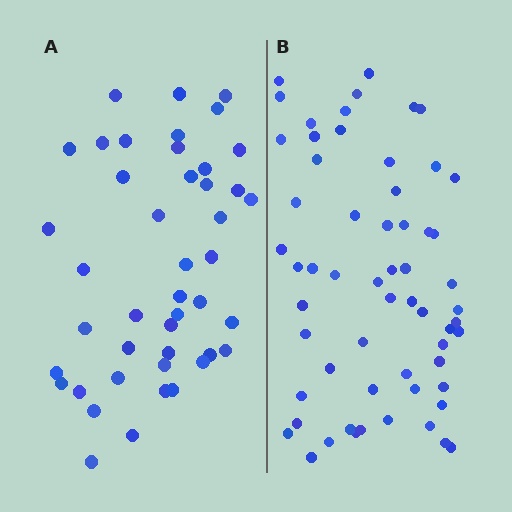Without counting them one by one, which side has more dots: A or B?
Region B (the right region) has more dots.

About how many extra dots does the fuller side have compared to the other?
Region B has approximately 15 more dots than region A.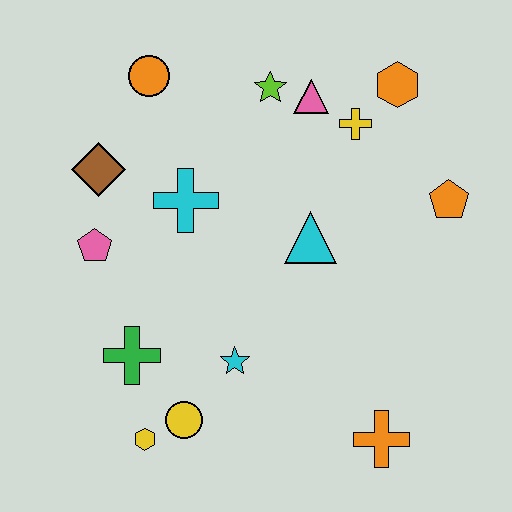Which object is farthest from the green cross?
The orange hexagon is farthest from the green cross.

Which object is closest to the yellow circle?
The yellow hexagon is closest to the yellow circle.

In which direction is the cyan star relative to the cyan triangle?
The cyan star is below the cyan triangle.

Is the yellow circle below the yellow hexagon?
No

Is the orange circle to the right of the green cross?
Yes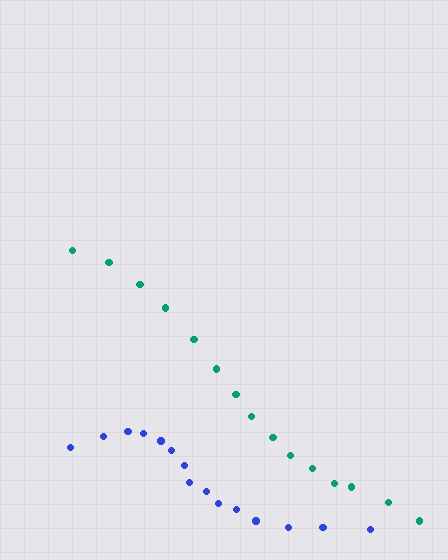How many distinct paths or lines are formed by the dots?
There are 2 distinct paths.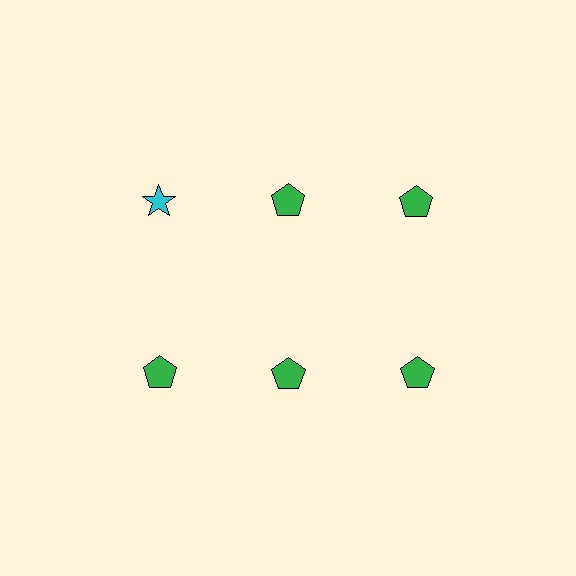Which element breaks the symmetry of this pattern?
The cyan star in the top row, leftmost column breaks the symmetry. All other shapes are green pentagons.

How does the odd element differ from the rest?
It differs in both color (cyan instead of green) and shape (star instead of pentagon).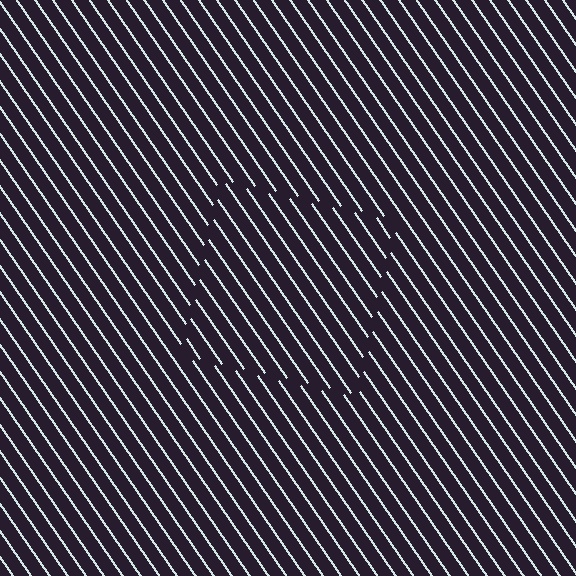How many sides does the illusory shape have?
4 sides — the line-ends trace a square.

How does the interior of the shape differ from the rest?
The interior of the shape contains the same grating, shifted by half a period — the contour is defined by the phase discontinuity where line-ends from the inner and outer gratings abut.